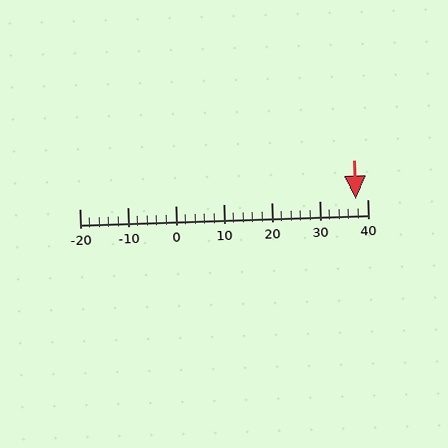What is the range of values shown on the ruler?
The ruler shows values from -20 to 40.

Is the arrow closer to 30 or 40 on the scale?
The arrow is closer to 40.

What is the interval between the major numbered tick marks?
The major tick marks are spaced 10 units apart.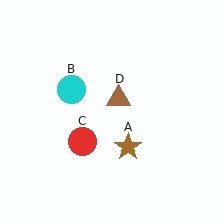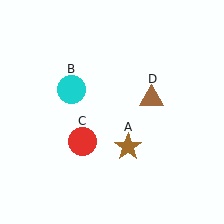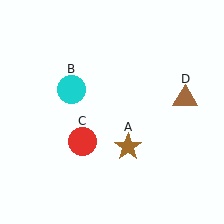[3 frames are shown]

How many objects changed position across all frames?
1 object changed position: brown triangle (object D).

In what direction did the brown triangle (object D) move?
The brown triangle (object D) moved right.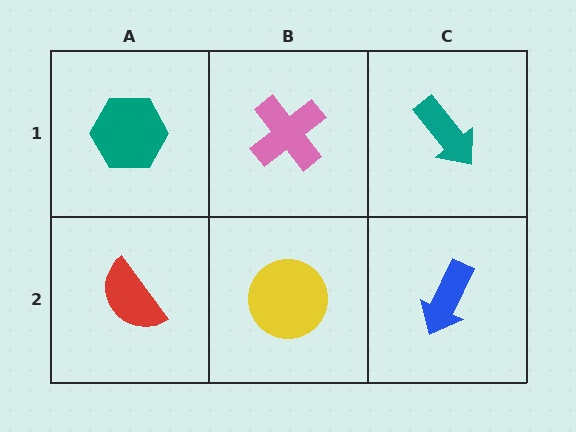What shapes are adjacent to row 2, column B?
A pink cross (row 1, column B), a red semicircle (row 2, column A), a blue arrow (row 2, column C).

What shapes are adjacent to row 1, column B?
A yellow circle (row 2, column B), a teal hexagon (row 1, column A), a teal arrow (row 1, column C).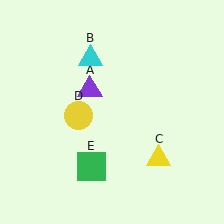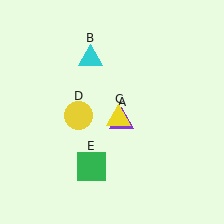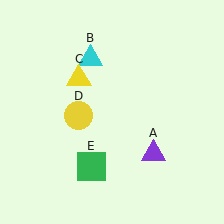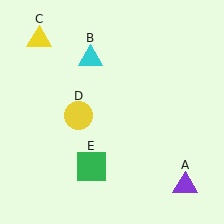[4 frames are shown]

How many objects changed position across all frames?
2 objects changed position: purple triangle (object A), yellow triangle (object C).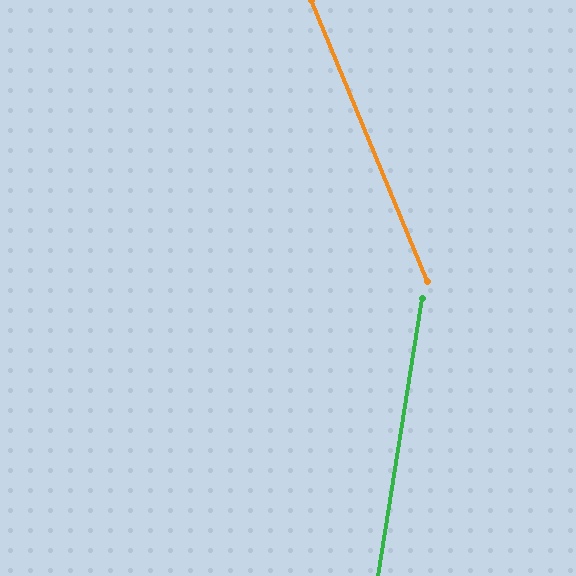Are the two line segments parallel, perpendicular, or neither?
Neither parallel nor perpendicular — they differ by about 32°.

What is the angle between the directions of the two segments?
Approximately 32 degrees.